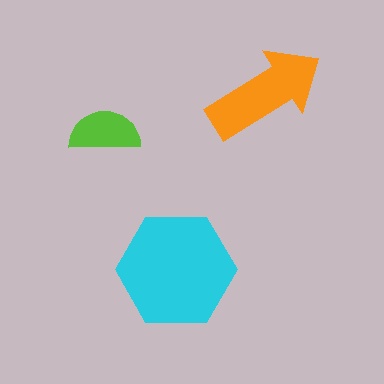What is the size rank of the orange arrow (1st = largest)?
2nd.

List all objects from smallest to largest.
The lime semicircle, the orange arrow, the cyan hexagon.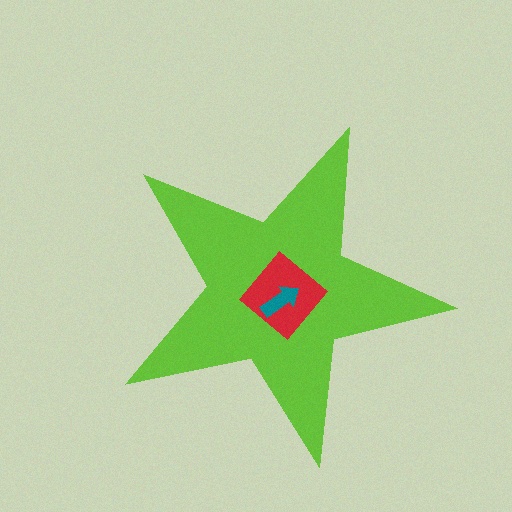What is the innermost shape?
The teal arrow.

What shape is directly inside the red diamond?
The teal arrow.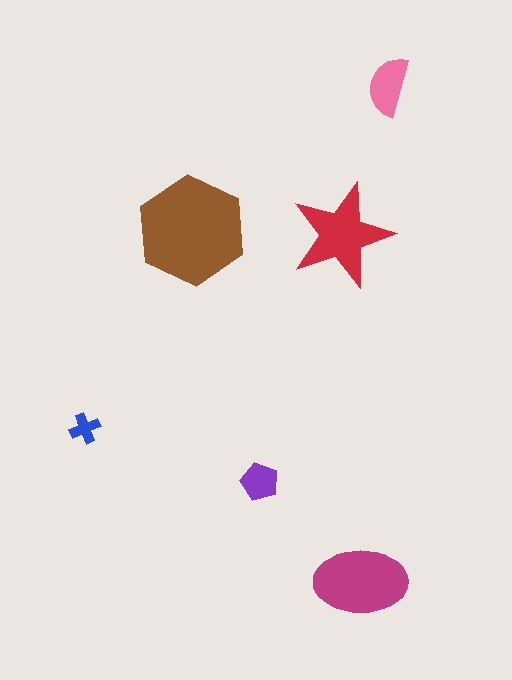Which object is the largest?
The brown hexagon.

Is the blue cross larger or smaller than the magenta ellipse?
Smaller.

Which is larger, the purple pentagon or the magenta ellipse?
The magenta ellipse.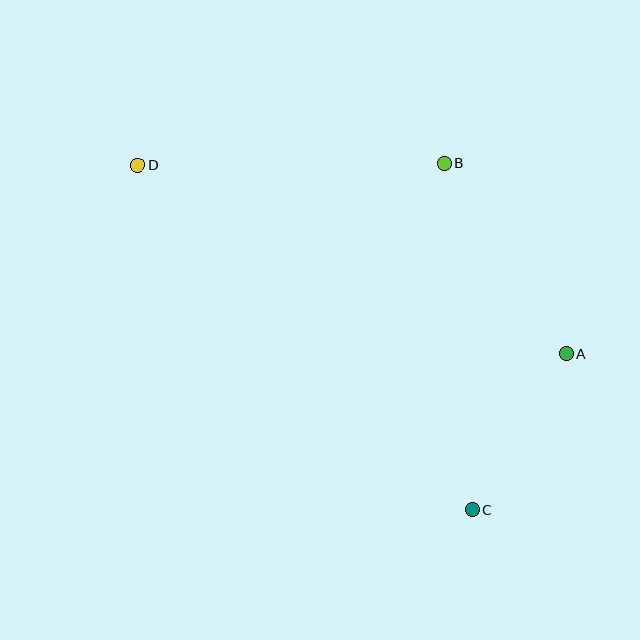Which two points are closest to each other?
Points A and C are closest to each other.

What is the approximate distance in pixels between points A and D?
The distance between A and D is approximately 468 pixels.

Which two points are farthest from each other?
Points C and D are farthest from each other.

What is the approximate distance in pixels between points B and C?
The distance between B and C is approximately 347 pixels.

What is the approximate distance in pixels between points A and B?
The distance between A and B is approximately 226 pixels.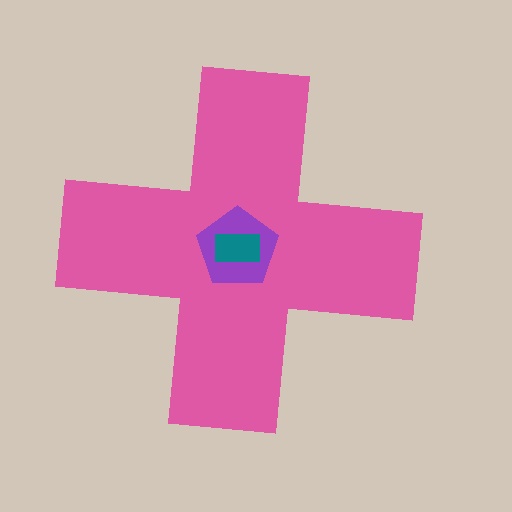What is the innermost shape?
The teal rectangle.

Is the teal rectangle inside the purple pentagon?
Yes.